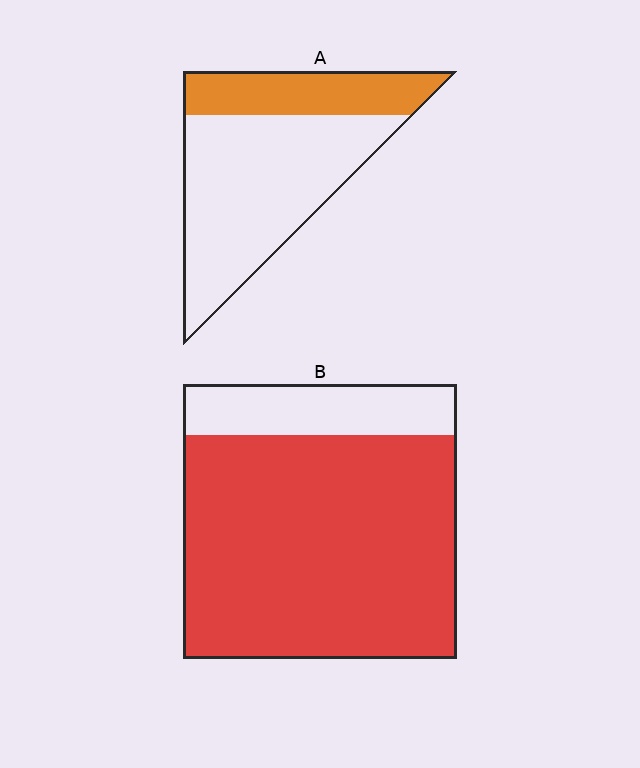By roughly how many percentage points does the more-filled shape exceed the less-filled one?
By roughly 50 percentage points (B over A).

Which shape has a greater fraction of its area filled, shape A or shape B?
Shape B.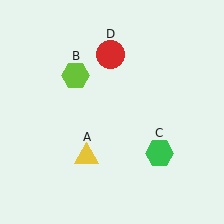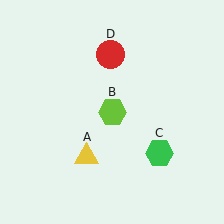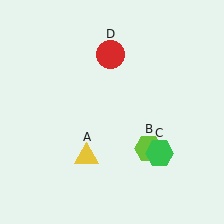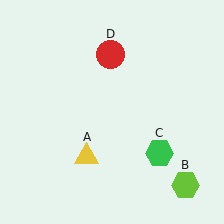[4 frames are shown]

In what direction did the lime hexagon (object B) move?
The lime hexagon (object B) moved down and to the right.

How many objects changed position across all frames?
1 object changed position: lime hexagon (object B).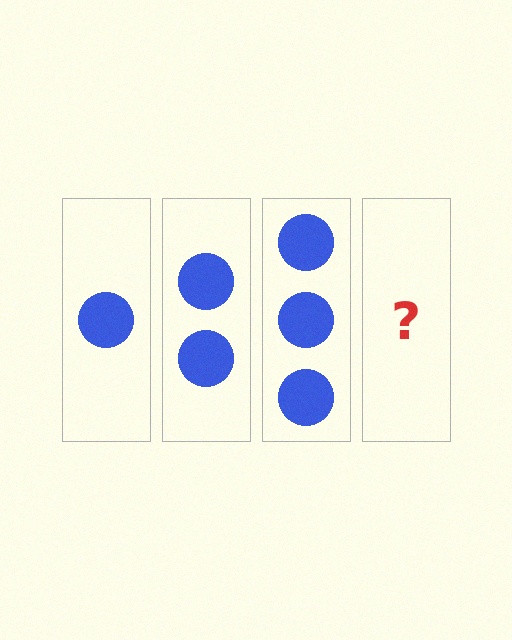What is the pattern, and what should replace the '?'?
The pattern is that each step adds one more circle. The '?' should be 4 circles.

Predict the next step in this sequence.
The next step is 4 circles.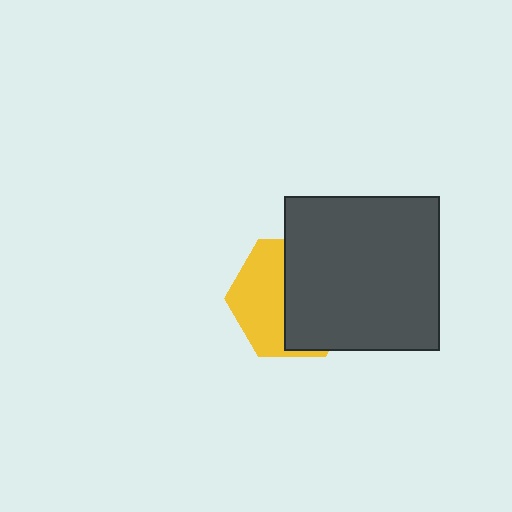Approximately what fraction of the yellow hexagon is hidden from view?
Roughly 56% of the yellow hexagon is hidden behind the dark gray square.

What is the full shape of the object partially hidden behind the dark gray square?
The partially hidden object is a yellow hexagon.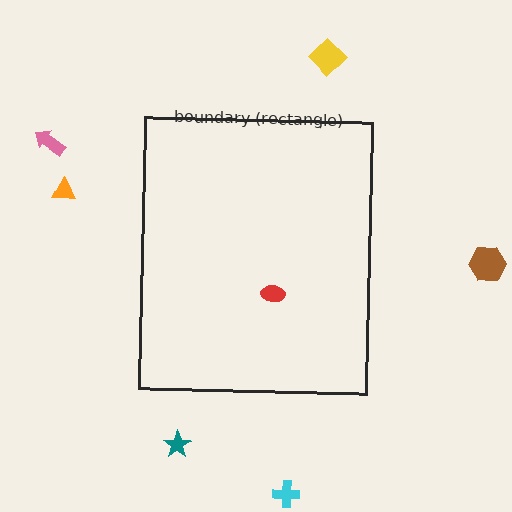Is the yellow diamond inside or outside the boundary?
Outside.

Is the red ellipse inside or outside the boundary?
Inside.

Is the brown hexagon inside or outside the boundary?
Outside.